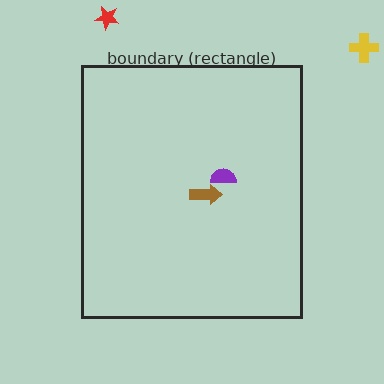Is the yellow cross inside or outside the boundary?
Outside.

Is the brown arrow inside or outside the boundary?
Inside.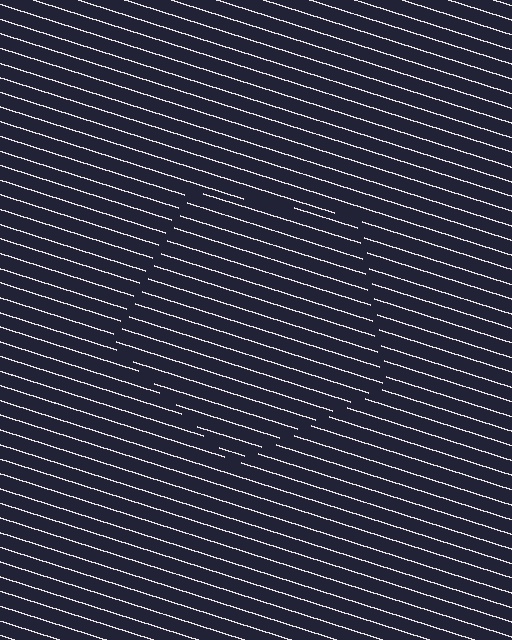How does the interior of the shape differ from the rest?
The interior of the shape contains the same grating, shifted by half a period — the contour is defined by the phase discontinuity where line-ends from the inner and outer gratings abut.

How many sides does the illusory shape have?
5 sides — the line-ends trace a pentagon.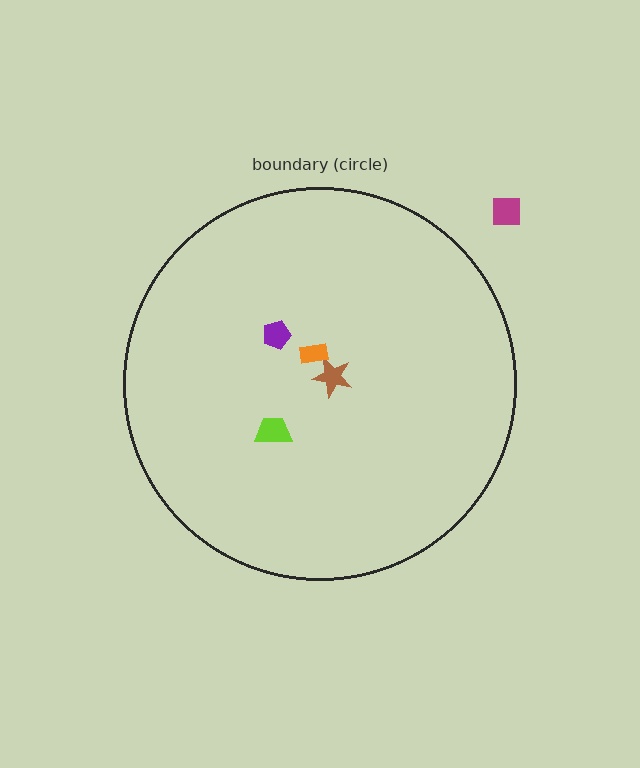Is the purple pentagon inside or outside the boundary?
Inside.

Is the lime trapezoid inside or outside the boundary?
Inside.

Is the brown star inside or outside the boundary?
Inside.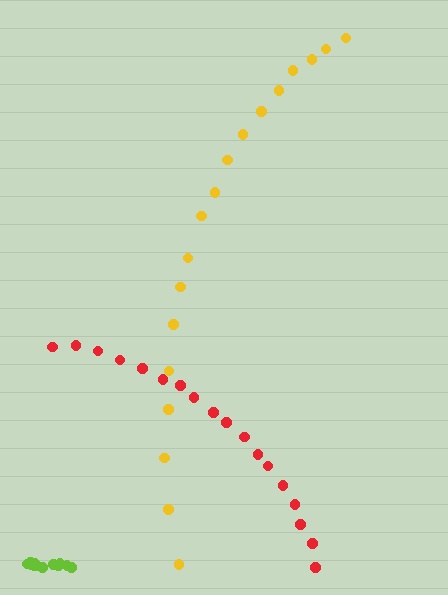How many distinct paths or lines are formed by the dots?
There are 3 distinct paths.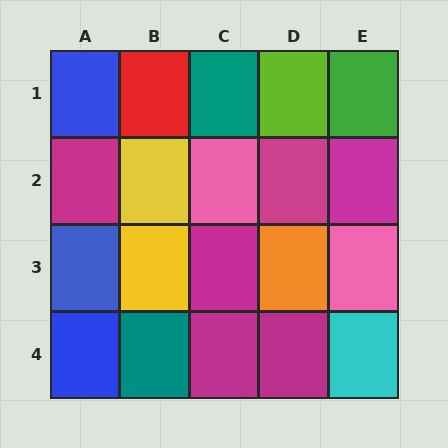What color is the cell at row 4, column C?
Magenta.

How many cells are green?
1 cell is green.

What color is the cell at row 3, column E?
Pink.